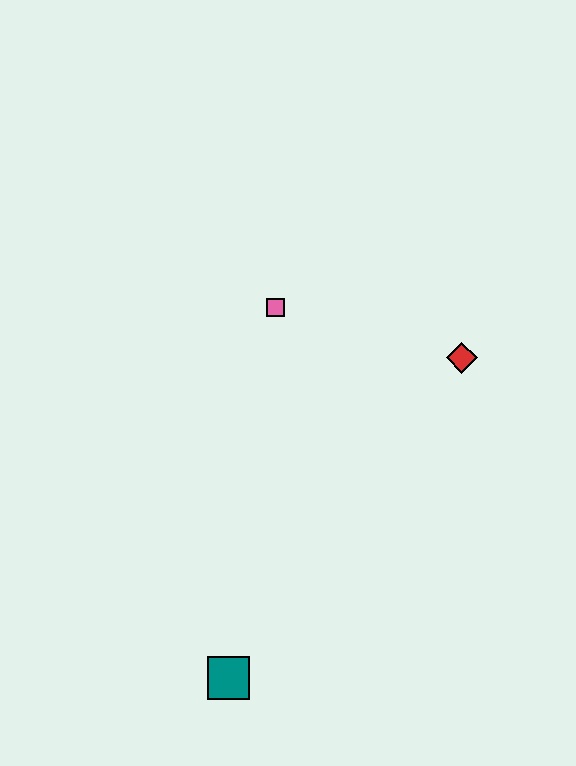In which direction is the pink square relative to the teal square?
The pink square is above the teal square.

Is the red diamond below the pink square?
Yes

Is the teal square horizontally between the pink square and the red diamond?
No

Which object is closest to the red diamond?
The pink square is closest to the red diamond.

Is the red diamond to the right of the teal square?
Yes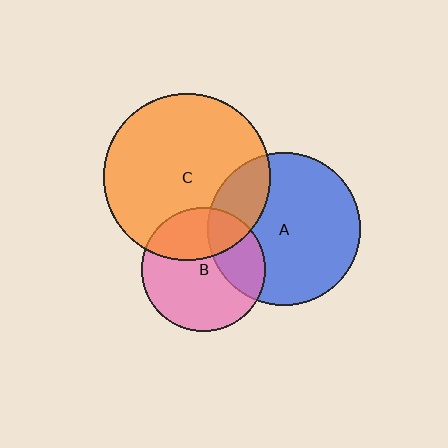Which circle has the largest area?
Circle C (orange).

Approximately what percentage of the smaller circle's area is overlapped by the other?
Approximately 20%.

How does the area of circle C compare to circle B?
Approximately 1.8 times.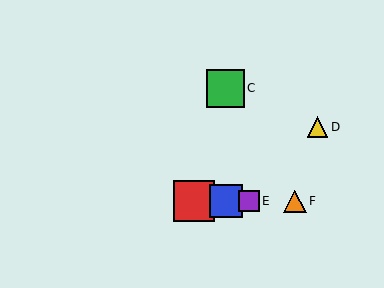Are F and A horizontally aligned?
Yes, both are at y≈201.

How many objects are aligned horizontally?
4 objects (A, B, E, F) are aligned horizontally.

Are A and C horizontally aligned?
No, A is at y≈201 and C is at y≈88.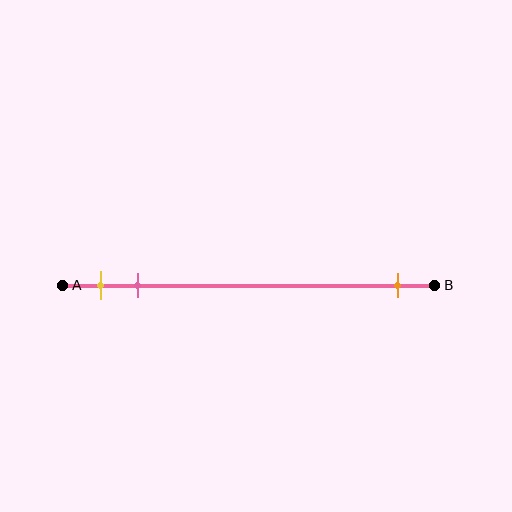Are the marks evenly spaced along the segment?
No, the marks are not evenly spaced.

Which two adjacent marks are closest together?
The yellow and pink marks are the closest adjacent pair.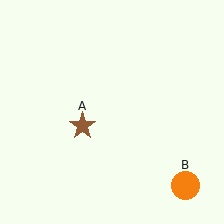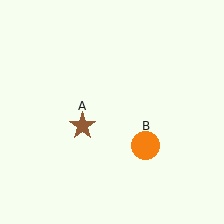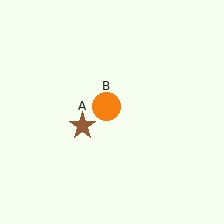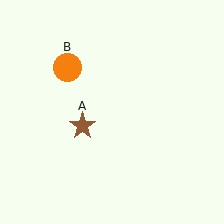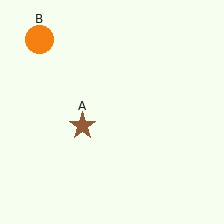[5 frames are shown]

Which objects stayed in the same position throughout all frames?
Brown star (object A) remained stationary.